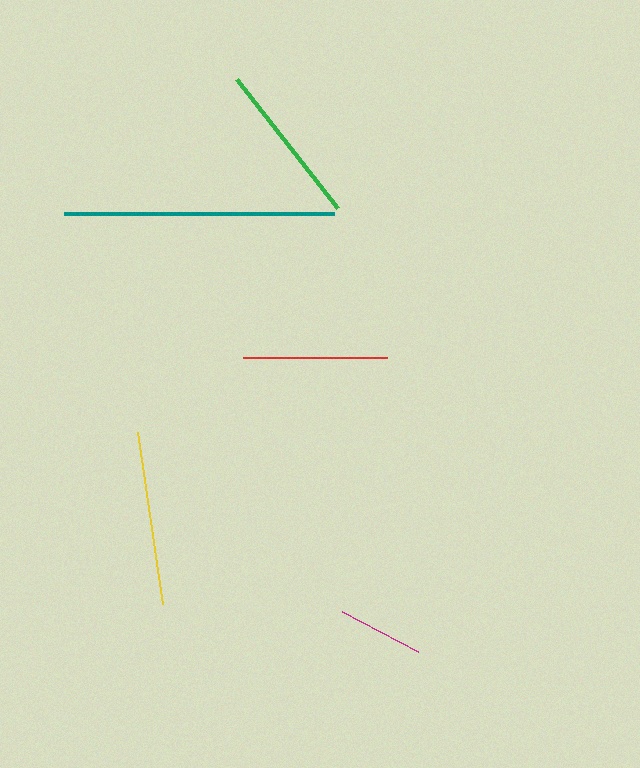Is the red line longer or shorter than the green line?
The green line is longer than the red line.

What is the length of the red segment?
The red segment is approximately 143 pixels long.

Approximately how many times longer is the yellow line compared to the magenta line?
The yellow line is approximately 2.0 times the length of the magenta line.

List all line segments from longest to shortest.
From longest to shortest: teal, yellow, green, red, magenta.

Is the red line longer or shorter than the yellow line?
The yellow line is longer than the red line.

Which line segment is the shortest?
The magenta line is the shortest at approximately 86 pixels.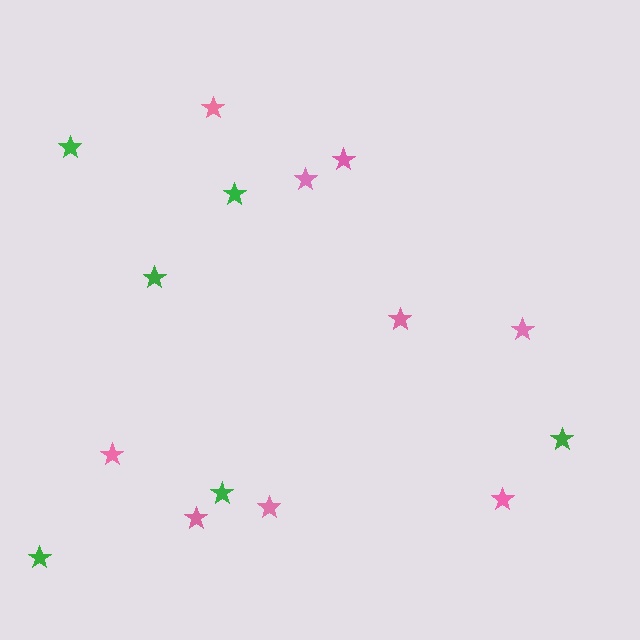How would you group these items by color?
There are 2 groups: one group of pink stars (9) and one group of green stars (6).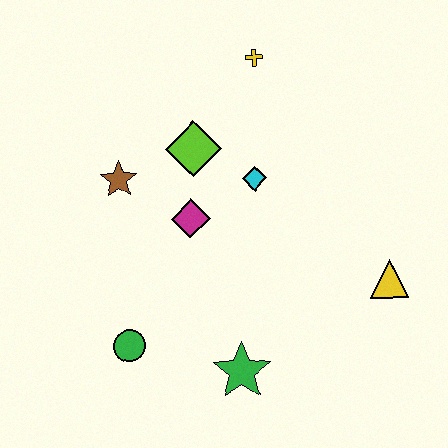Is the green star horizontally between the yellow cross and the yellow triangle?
No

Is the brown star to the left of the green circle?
Yes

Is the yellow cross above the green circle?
Yes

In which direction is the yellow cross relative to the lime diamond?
The yellow cross is above the lime diamond.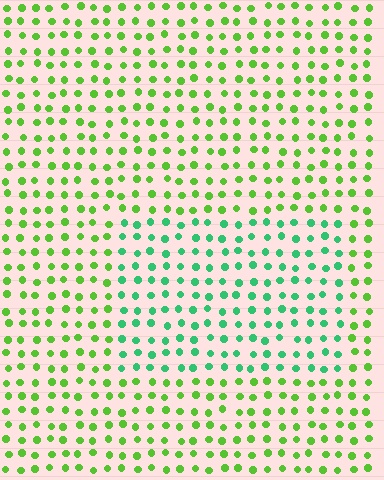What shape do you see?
I see a rectangle.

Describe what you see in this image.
The image is filled with small lime elements in a uniform arrangement. A rectangle-shaped region is visible where the elements are tinted to a slightly different hue, forming a subtle color boundary.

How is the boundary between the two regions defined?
The boundary is defined purely by a slight shift in hue (about 42 degrees). Spacing, size, and orientation are identical on both sides.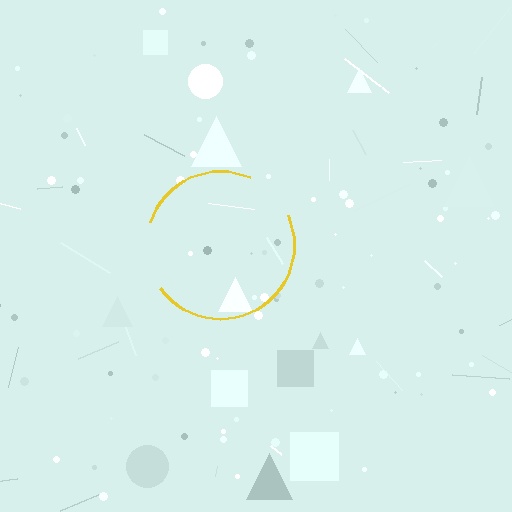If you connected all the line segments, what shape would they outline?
They would outline a circle.